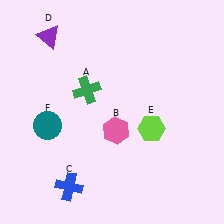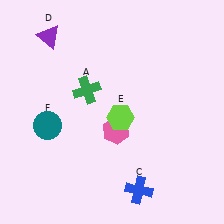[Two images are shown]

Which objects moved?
The objects that moved are: the blue cross (C), the lime hexagon (E).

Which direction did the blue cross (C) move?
The blue cross (C) moved right.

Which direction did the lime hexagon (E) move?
The lime hexagon (E) moved left.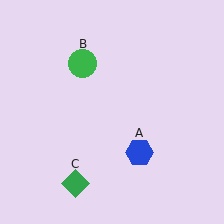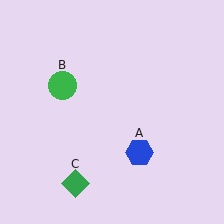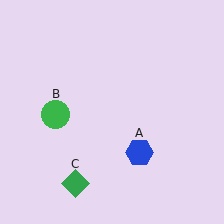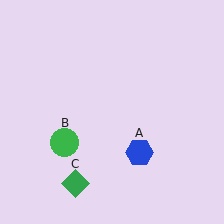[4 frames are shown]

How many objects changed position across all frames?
1 object changed position: green circle (object B).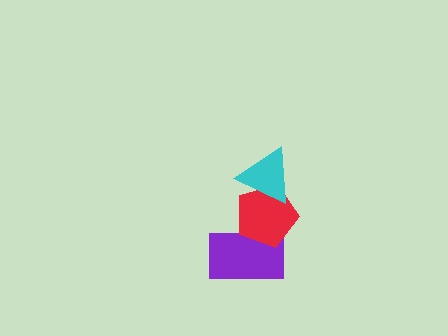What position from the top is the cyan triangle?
The cyan triangle is 1st from the top.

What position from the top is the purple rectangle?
The purple rectangle is 3rd from the top.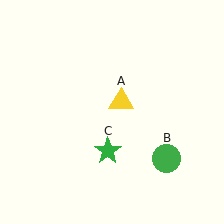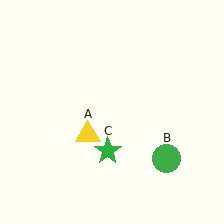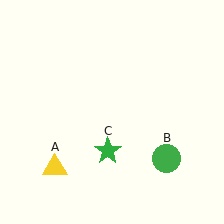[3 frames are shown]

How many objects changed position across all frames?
1 object changed position: yellow triangle (object A).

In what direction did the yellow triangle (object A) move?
The yellow triangle (object A) moved down and to the left.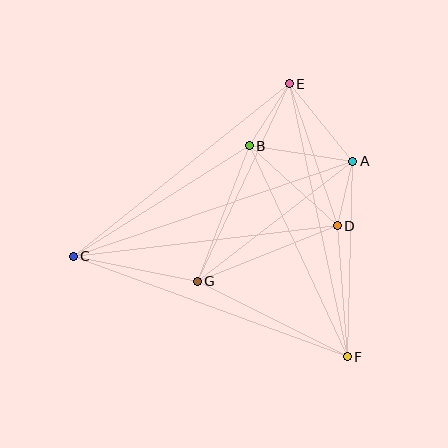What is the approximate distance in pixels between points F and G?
The distance between F and G is approximately 168 pixels.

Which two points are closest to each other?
Points A and D are closest to each other.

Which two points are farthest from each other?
Points A and C are farthest from each other.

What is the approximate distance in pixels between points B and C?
The distance between B and C is approximately 208 pixels.